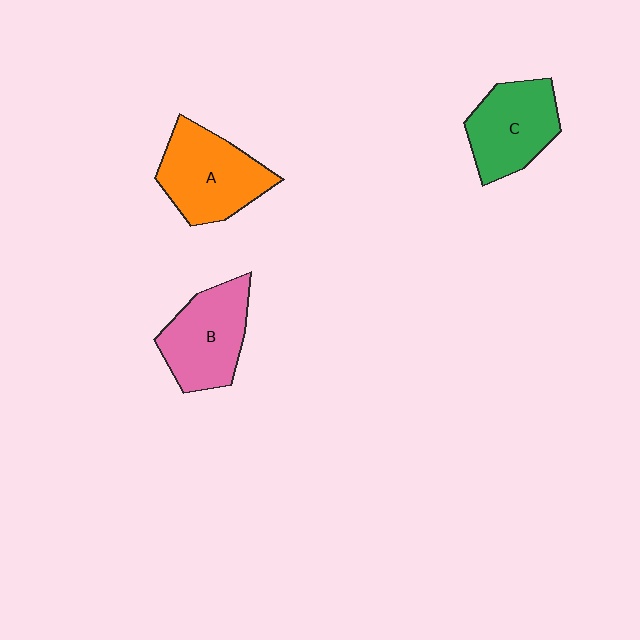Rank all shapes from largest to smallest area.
From largest to smallest: A (orange), B (pink), C (green).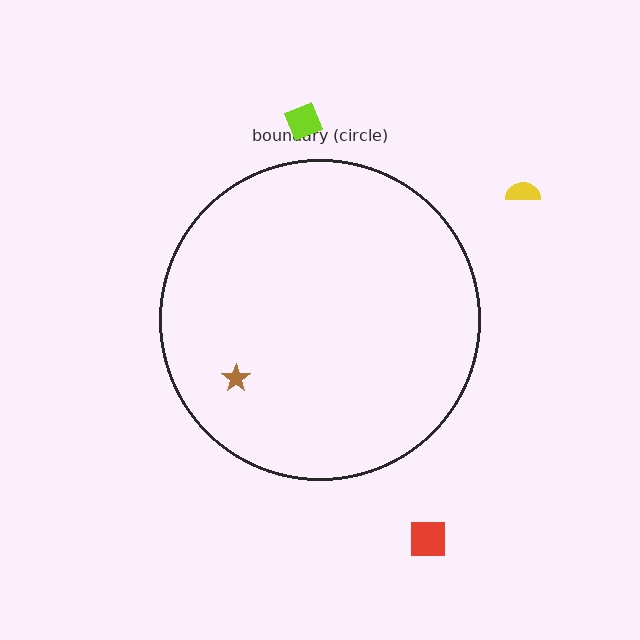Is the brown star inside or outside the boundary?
Inside.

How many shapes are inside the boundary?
1 inside, 3 outside.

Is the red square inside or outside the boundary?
Outside.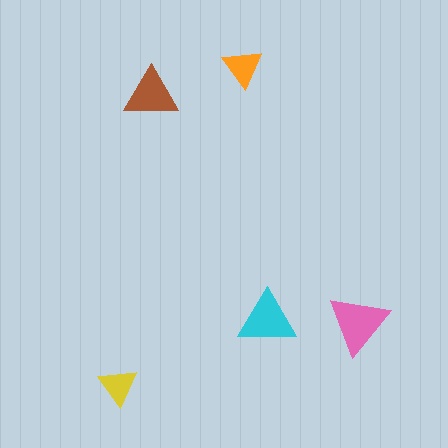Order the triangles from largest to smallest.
the pink one, the cyan one, the brown one, the orange one, the yellow one.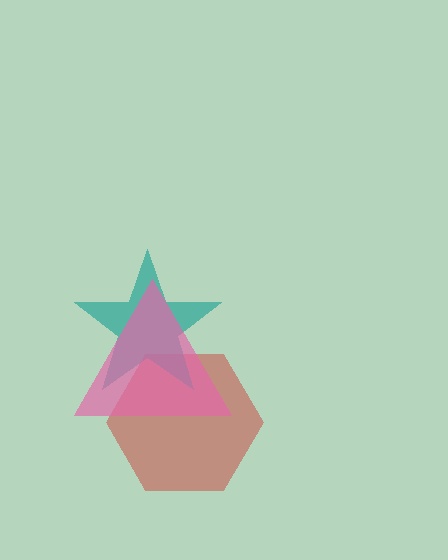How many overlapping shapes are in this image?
There are 3 overlapping shapes in the image.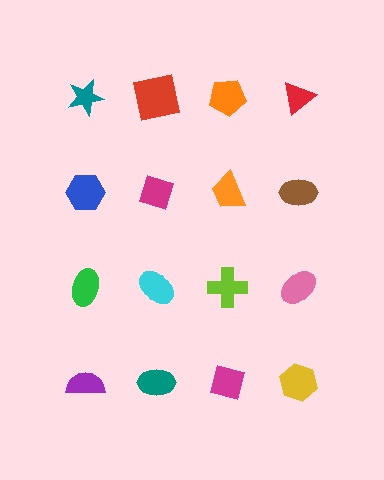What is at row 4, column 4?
A yellow hexagon.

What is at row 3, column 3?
A lime cross.